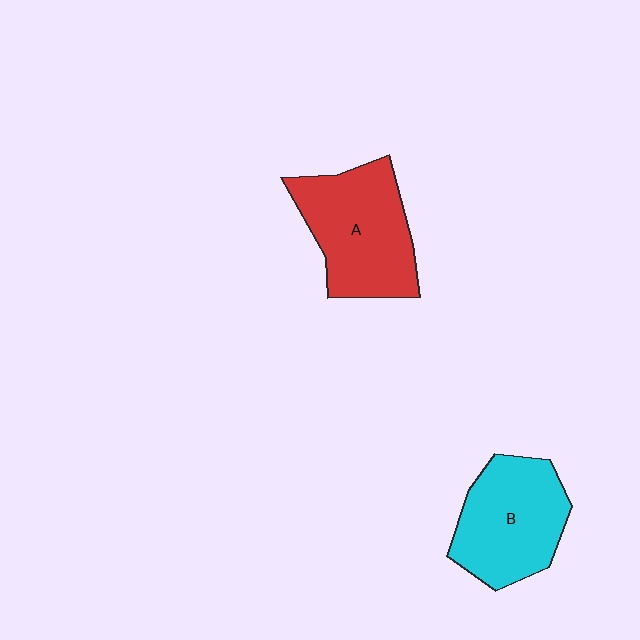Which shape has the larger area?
Shape A (red).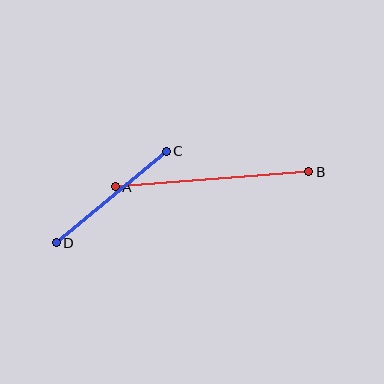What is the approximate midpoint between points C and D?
The midpoint is at approximately (111, 197) pixels.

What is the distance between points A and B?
The distance is approximately 194 pixels.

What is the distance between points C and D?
The distance is approximately 143 pixels.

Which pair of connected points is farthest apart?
Points A and B are farthest apart.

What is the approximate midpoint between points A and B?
The midpoint is at approximately (212, 179) pixels.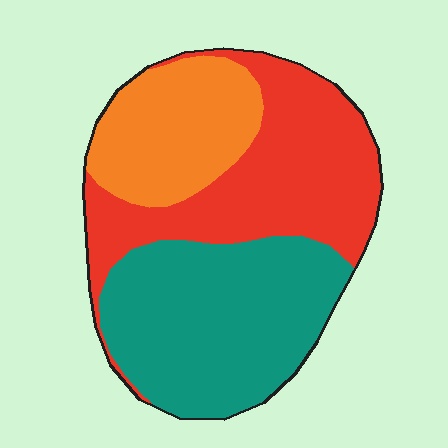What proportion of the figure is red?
Red covers 37% of the figure.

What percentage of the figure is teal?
Teal covers roughly 40% of the figure.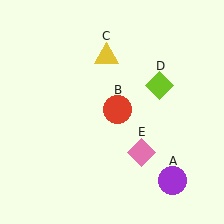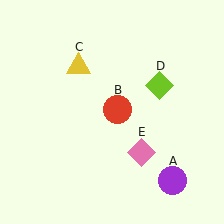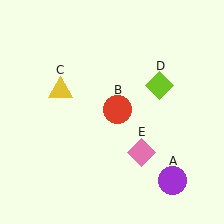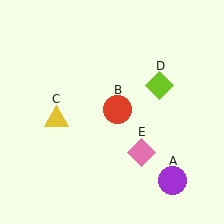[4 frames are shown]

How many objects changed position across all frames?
1 object changed position: yellow triangle (object C).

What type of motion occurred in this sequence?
The yellow triangle (object C) rotated counterclockwise around the center of the scene.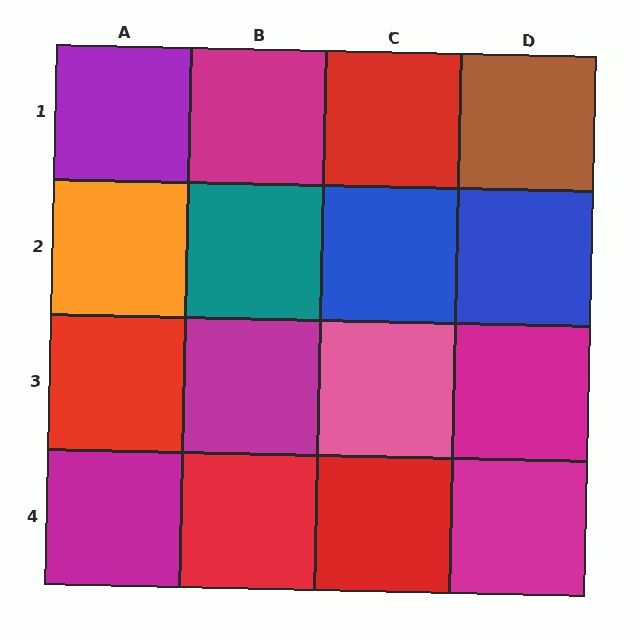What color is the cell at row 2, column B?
Teal.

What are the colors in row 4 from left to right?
Magenta, red, red, magenta.